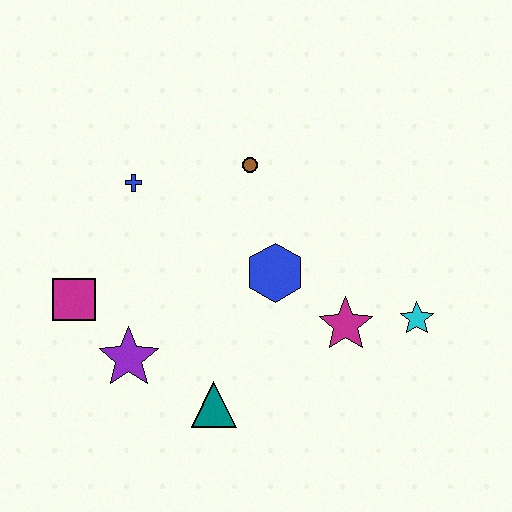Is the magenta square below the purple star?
No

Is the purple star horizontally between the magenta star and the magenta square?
Yes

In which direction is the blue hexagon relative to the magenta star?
The blue hexagon is to the left of the magenta star.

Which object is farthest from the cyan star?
The magenta square is farthest from the cyan star.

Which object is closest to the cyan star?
The magenta star is closest to the cyan star.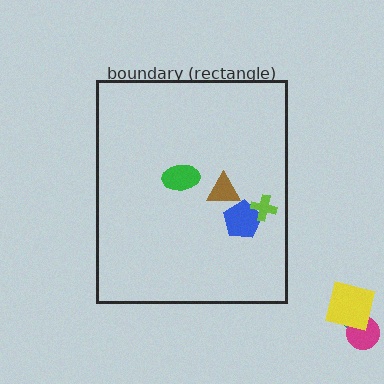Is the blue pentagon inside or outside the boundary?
Inside.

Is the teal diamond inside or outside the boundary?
Outside.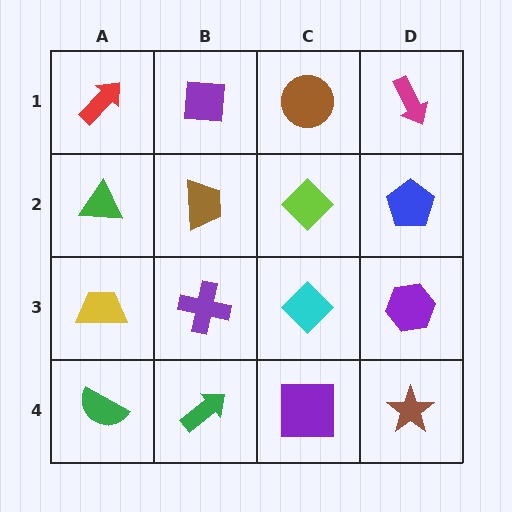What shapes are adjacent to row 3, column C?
A lime diamond (row 2, column C), a purple square (row 4, column C), a purple cross (row 3, column B), a purple hexagon (row 3, column D).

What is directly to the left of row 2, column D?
A lime diamond.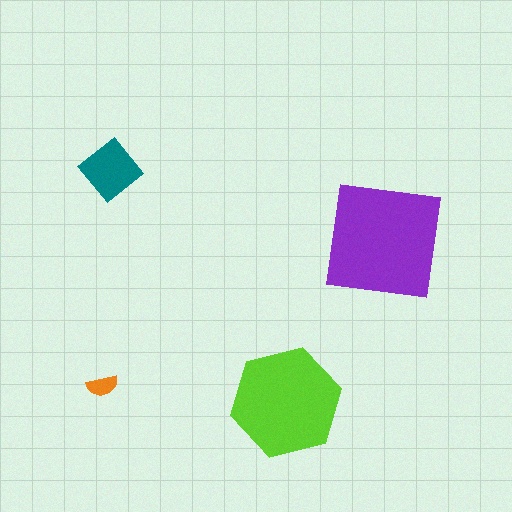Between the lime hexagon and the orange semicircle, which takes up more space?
The lime hexagon.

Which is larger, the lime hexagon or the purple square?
The purple square.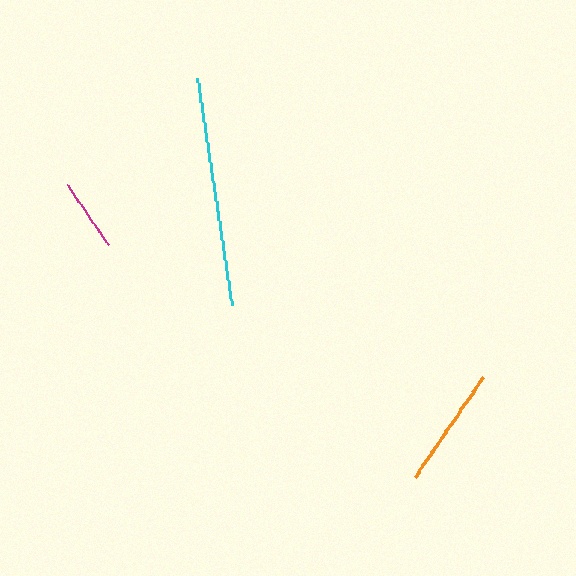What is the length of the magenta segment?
The magenta segment is approximately 72 pixels long.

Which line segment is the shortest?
The magenta line is the shortest at approximately 72 pixels.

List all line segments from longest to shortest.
From longest to shortest: cyan, orange, magenta.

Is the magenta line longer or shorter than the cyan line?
The cyan line is longer than the magenta line.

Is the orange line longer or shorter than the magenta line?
The orange line is longer than the magenta line.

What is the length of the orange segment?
The orange segment is approximately 121 pixels long.